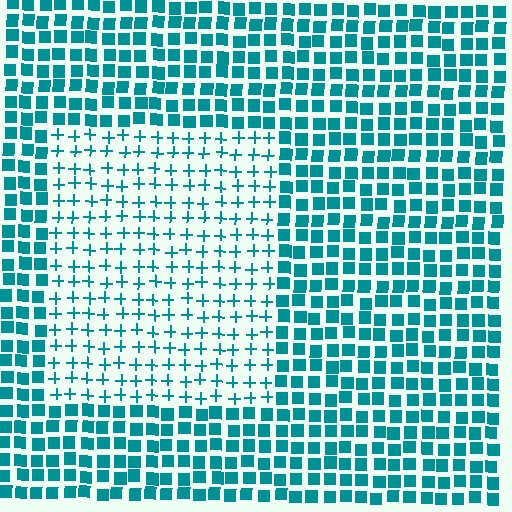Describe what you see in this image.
The image is filled with small teal elements arranged in a uniform grid. A rectangle-shaped region contains plus signs, while the surrounding area contains squares. The boundary is defined purely by the change in element shape.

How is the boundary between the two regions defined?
The boundary is defined by a change in element shape: plus signs inside vs. squares outside. All elements share the same color and spacing.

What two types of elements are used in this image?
The image uses plus signs inside the rectangle region and squares outside it.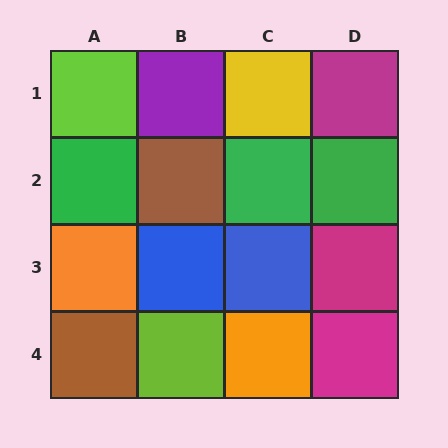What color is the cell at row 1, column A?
Lime.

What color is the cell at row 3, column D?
Magenta.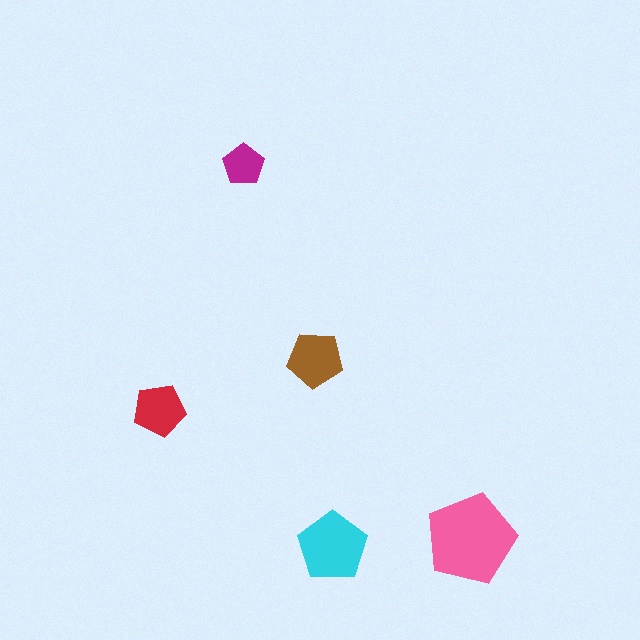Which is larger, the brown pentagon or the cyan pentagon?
The cyan one.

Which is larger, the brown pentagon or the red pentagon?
The brown one.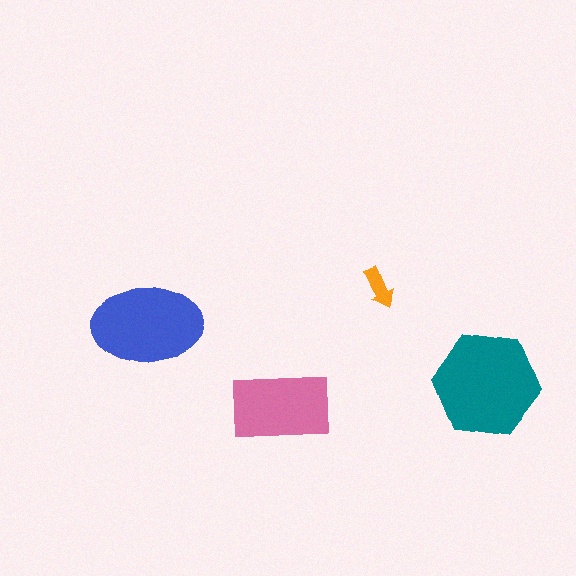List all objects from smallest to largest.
The orange arrow, the pink rectangle, the blue ellipse, the teal hexagon.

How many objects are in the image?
There are 4 objects in the image.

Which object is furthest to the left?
The blue ellipse is leftmost.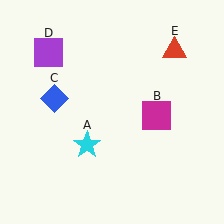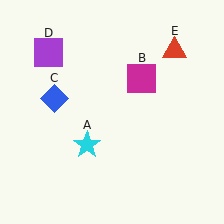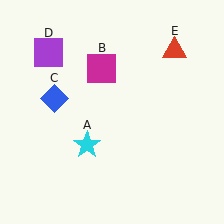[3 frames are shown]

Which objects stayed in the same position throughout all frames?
Cyan star (object A) and blue diamond (object C) and purple square (object D) and red triangle (object E) remained stationary.